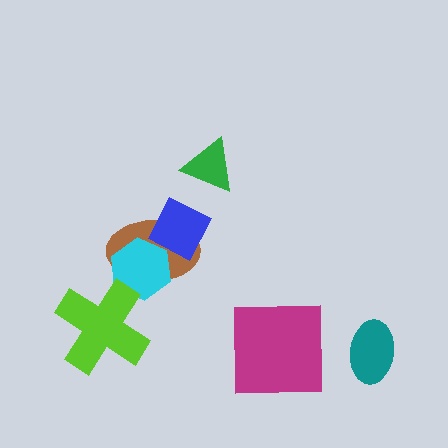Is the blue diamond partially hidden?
Yes, it is partially covered by another shape.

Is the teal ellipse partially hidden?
No, no other shape covers it.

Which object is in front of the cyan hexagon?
The lime cross is in front of the cyan hexagon.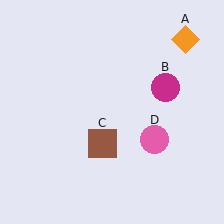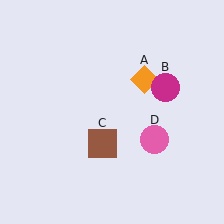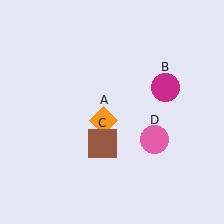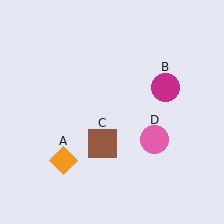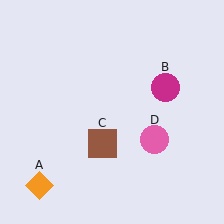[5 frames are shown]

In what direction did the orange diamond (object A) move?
The orange diamond (object A) moved down and to the left.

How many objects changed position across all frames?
1 object changed position: orange diamond (object A).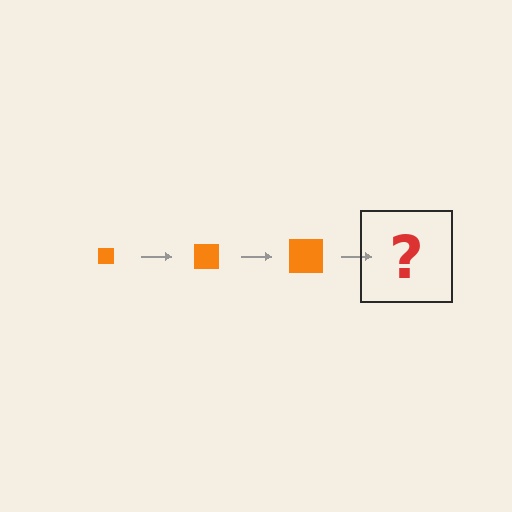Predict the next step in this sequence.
The next step is an orange square, larger than the previous one.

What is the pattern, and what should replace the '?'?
The pattern is that the square gets progressively larger each step. The '?' should be an orange square, larger than the previous one.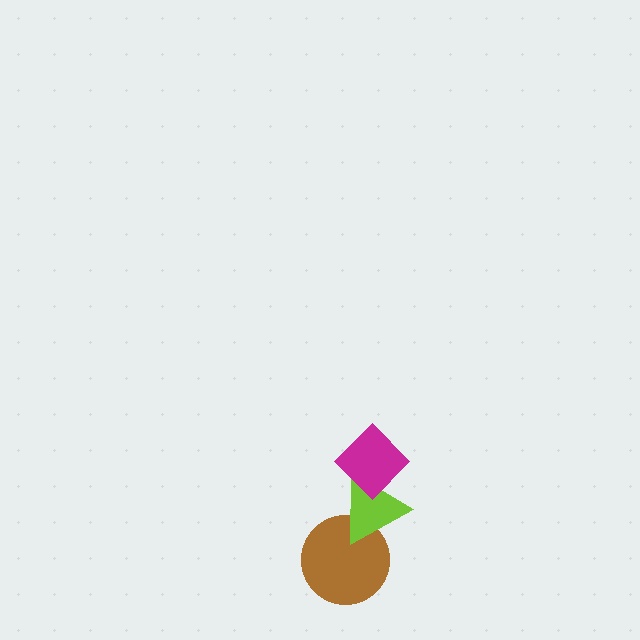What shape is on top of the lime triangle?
The magenta diamond is on top of the lime triangle.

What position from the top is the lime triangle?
The lime triangle is 2nd from the top.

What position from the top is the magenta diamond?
The magenta diamond is 1st from the top.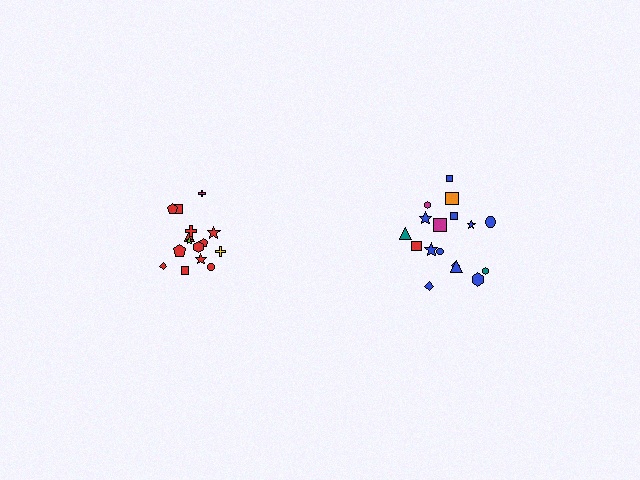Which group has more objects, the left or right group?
The right group.